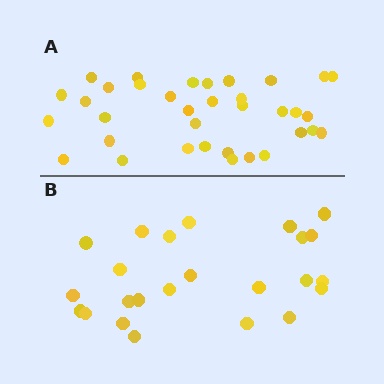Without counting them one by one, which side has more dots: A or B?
Region A (the top region) has more dots.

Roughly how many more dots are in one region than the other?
Region A has roughly 12 or so more dots than region B.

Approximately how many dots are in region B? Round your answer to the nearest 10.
About 20 dots. (The exact count is 24, which rounds to 20.)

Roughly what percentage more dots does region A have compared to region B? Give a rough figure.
About 45% more.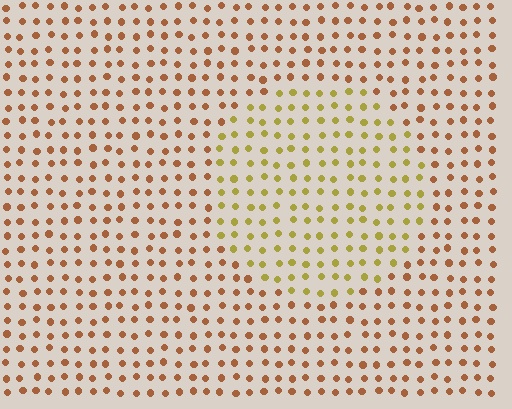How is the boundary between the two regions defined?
The boundary is defined purely by a slight shift in hue (about 37 degrees). Spacing, size, and orientation are identical on both sides.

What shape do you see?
I see a circle.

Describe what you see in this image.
The image is filled with small brown elements in a uniform arrangement. A circle-shaped region is visible where the elements are tinted to a slightly different hue, forming a subtle color boundary.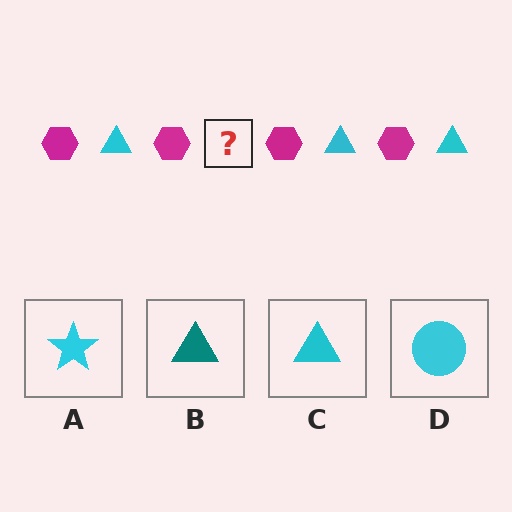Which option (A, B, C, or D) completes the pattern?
C.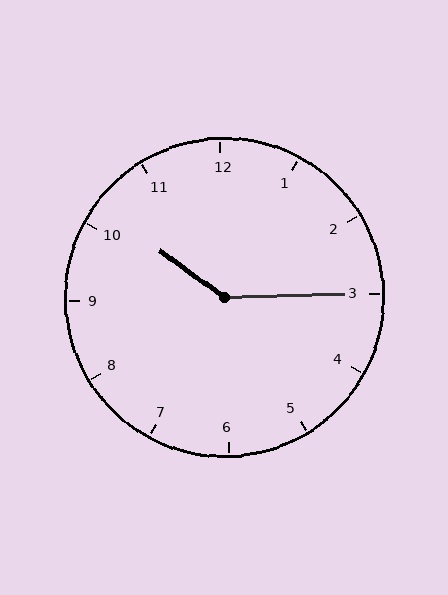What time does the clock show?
10:15.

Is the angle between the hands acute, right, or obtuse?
It is obtuse.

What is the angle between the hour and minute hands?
Approximately 142 degrees.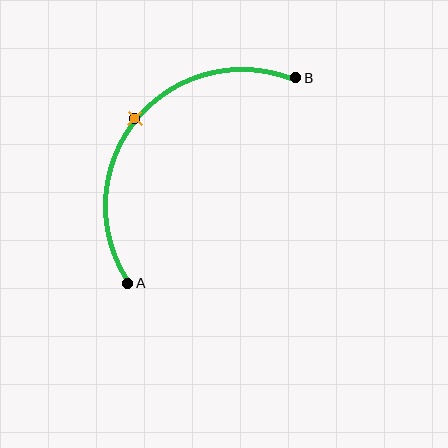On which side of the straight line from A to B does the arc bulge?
The arc bulges above and to the left of the straight line connecting A and B.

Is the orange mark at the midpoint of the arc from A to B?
Yes. The orange mark lies on the arc at equal arc-length from both A and B — it is the arc midpoint.